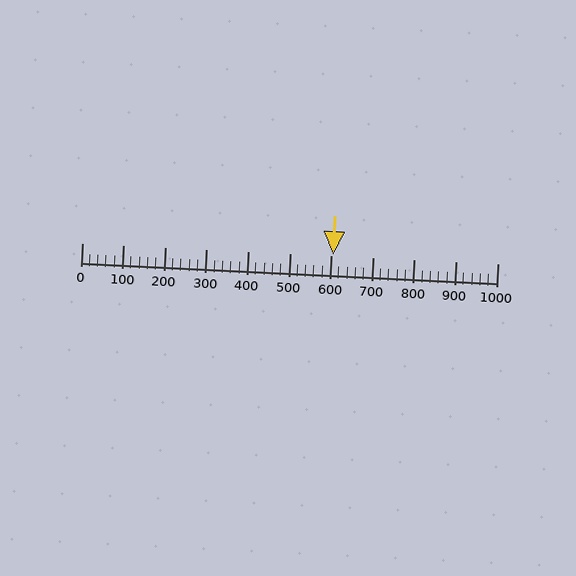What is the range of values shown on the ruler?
The ruler shows values from 0 to 1000.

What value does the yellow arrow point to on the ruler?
The yellow arrow points to approximately 604.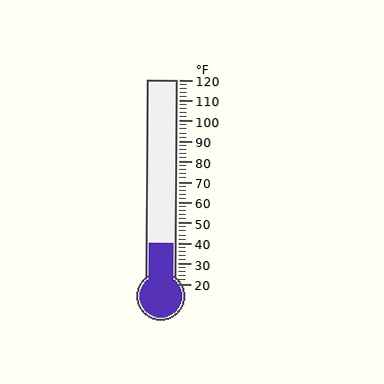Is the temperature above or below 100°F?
The temperature is below 100°F.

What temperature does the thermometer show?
The thermometer shows approximately 40°F.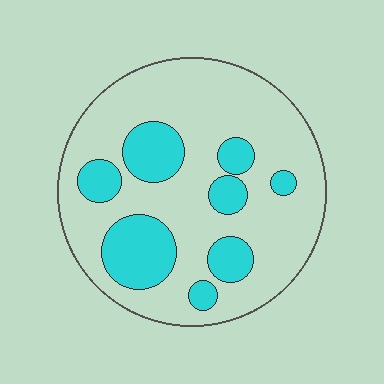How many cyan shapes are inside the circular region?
8.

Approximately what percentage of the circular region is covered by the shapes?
Approximately 25%.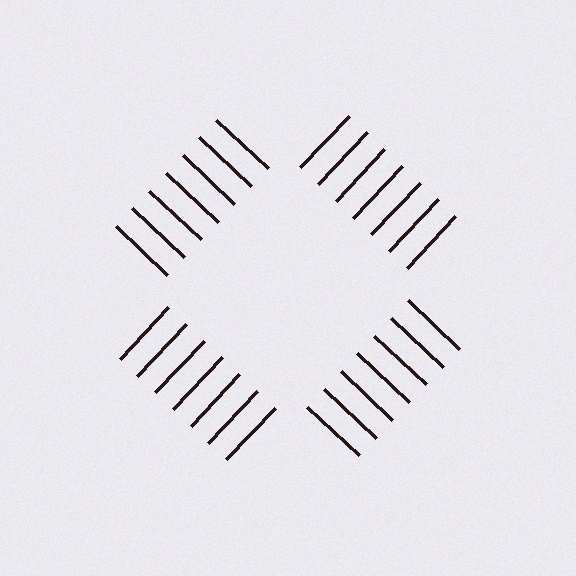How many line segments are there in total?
28 — 7 along each of the 4 edges.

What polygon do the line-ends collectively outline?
An illusory square — the line segments terminate on its edges but no continuous stroke is drawn.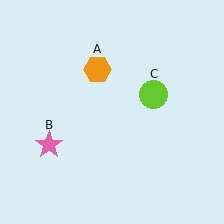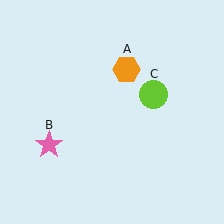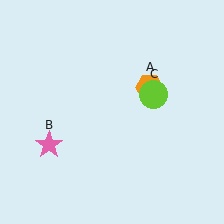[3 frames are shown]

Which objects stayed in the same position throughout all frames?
Pink star (object B) and lime circle (object C) remained stationary.